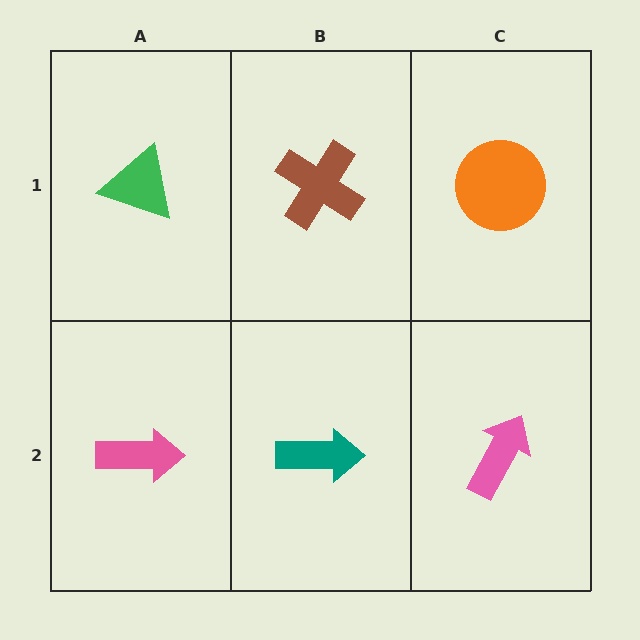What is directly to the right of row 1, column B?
An orange circle.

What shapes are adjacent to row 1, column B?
A teal arrow (row 2, column B), a green triangle (row 1, column A), an orange circle (row 1, column C).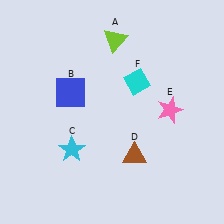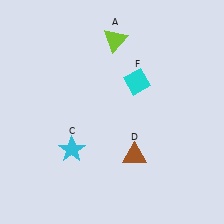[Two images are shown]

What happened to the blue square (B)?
The blue square (B) was removed in Image 2. It was in the top-left area of Image 1.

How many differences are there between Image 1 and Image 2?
There are 2 differences between the two images.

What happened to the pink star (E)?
The pink star (E) was removed in Image 2. It was in the top-right area of Image 1.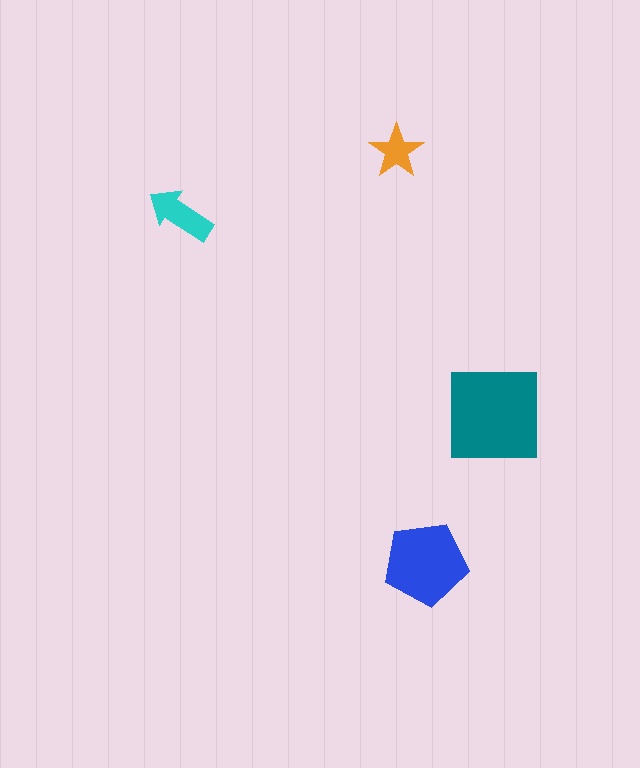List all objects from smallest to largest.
The orange star, the cyan arrow, the blue pentagon, the teal square.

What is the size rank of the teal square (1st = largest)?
1st.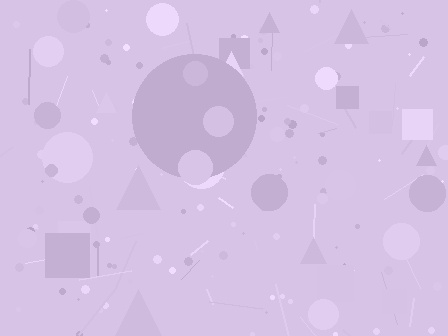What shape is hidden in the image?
A circle is hidden in the image.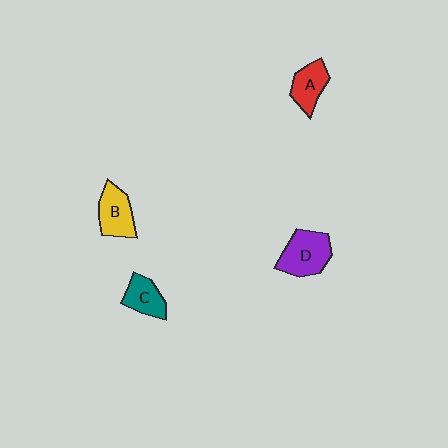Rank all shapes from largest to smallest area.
From largest to smallest: D (purple), B (yellow), A (red), C (teal).